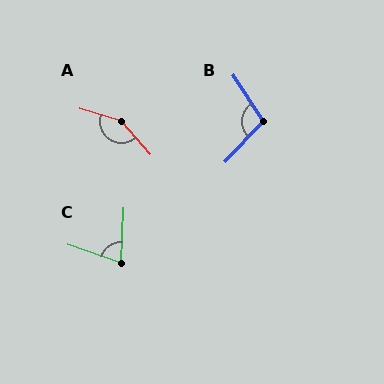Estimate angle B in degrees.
Approximately 103 degrees.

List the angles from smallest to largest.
C (74°), B (103°), A (149°).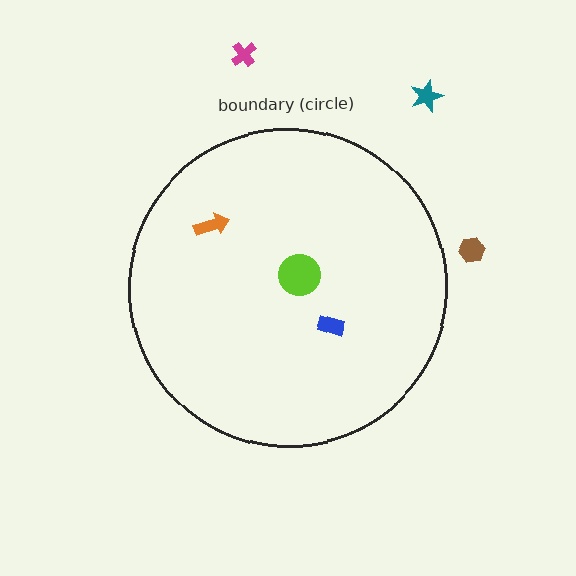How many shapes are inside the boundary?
3 inside, 3 outside.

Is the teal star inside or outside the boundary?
Outside.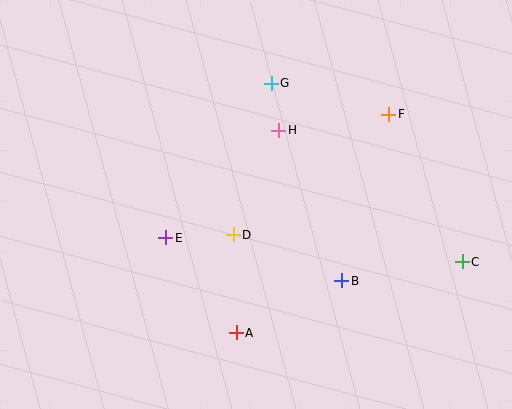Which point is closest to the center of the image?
Point D at (233, 235) is closest to the center.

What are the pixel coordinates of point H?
Point H is at (279, 130).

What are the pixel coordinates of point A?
Point A is at (236, 333).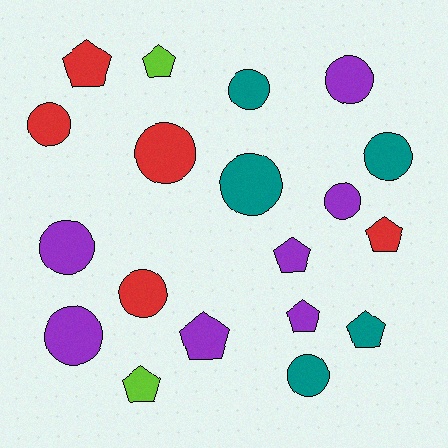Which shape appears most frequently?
Circle, with 11 objects.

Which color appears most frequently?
Purple, with 7 objects.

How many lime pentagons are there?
There are 2 lime pentagons.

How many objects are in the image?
There are 19 objects.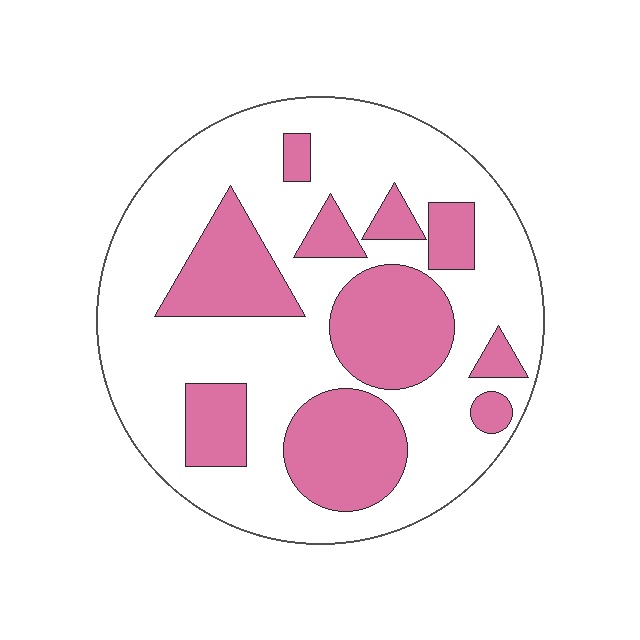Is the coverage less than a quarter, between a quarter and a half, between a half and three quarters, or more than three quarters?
Between a quarter and a half.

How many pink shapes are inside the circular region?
10.